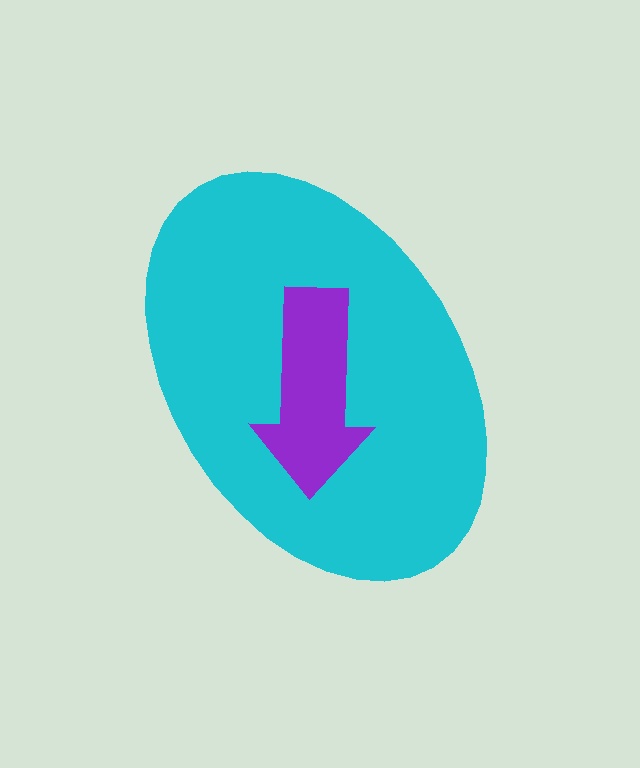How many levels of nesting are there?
2.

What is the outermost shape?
The cyan ellipse.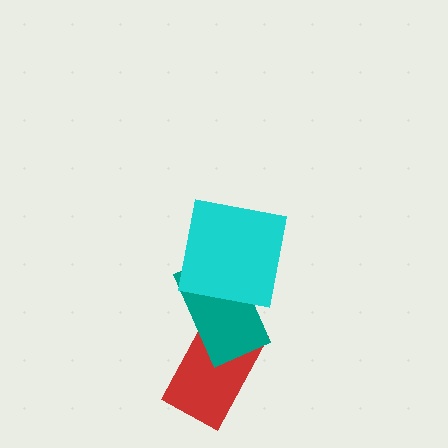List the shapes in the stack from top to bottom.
From top to bottom: the cyan square, the teal rectangle, the red rectangle.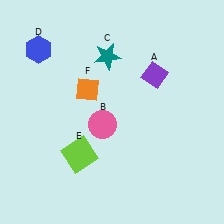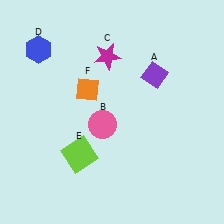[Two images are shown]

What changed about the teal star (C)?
In Image 1, C is teal. In Image 2, it changed to magenta.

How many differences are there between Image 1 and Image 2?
There is 1 difference between the two images.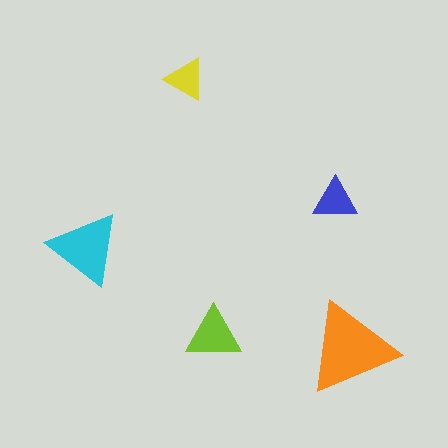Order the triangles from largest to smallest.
the orange one, the cyan one, the lime one, the blue one, the yellow one.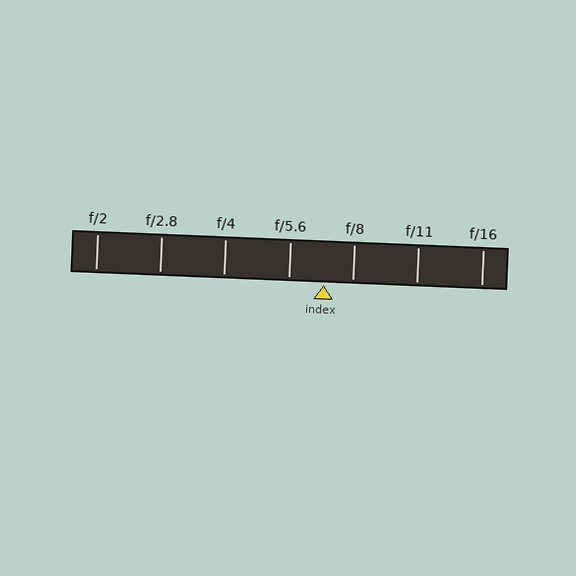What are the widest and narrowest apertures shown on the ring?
The widest aperture shown is f/2 and the narrowest is f/16.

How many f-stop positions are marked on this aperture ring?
There are 7 f-stop positions marked.